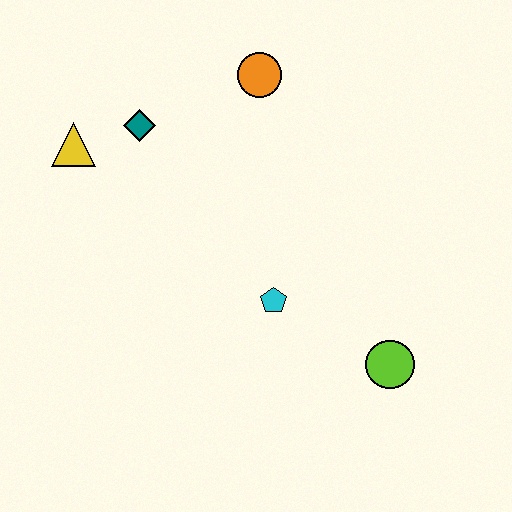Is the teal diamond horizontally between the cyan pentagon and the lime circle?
No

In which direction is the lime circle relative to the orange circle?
The lime circle is below the orange circle.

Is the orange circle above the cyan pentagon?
Yes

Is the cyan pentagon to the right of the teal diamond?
Yes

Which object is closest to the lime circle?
The cyan pentagon is closest to the lime circle.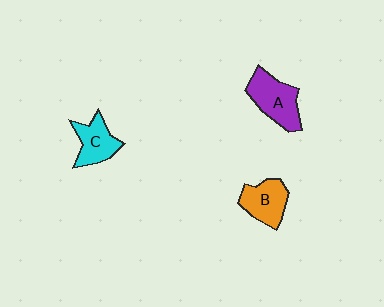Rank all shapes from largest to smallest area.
From largest to smallest: A (purple), B (orange), C (cyan).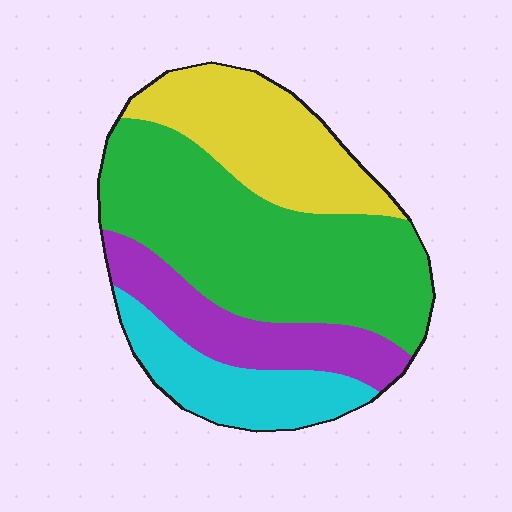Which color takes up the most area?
Green, at roughly 45%.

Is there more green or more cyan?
Green.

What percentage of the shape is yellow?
Yellow covers about 25% of the shape.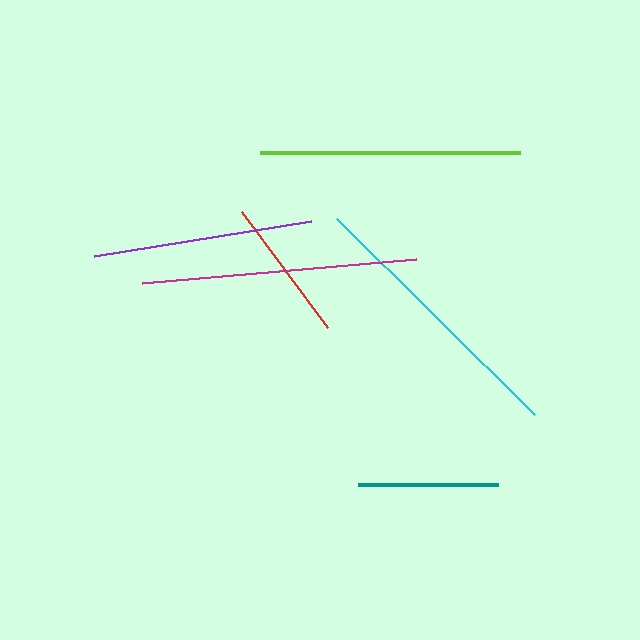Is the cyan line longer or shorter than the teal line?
The cyan line is longer than the teal line.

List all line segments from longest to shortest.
From longest to shortest: cyan, magenta, lime, purple, red, teal.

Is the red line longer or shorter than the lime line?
The lime line is longer than the red line.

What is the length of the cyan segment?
The cyan segment is approximately 278 pixels long.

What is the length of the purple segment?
The purple segment is approximately 220 pixels long.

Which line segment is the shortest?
The teal line is the shortest at approximately 140 pixels.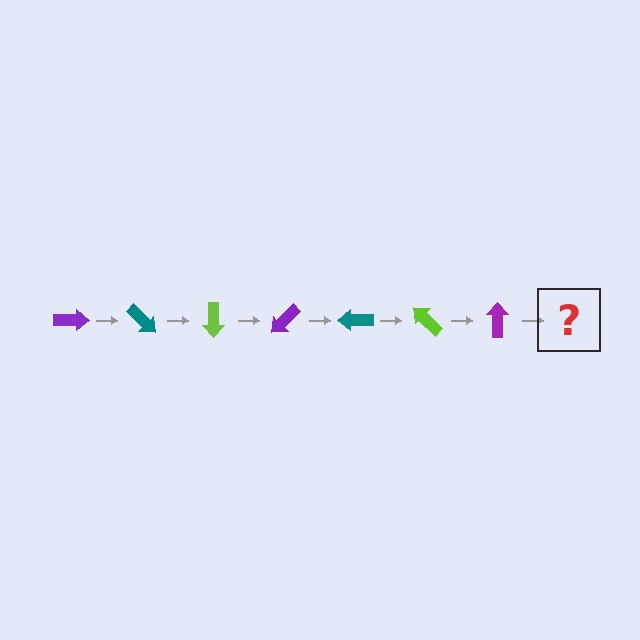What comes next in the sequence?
The next element should be a teal arrow, rotated 315 degrees from the start.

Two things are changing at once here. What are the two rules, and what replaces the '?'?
The two rules are that it rotates 45 degrees each step and the color cycles through purple, teal, and lime. The '?' should be a teal arrow, rotated 315 degrees from the start.